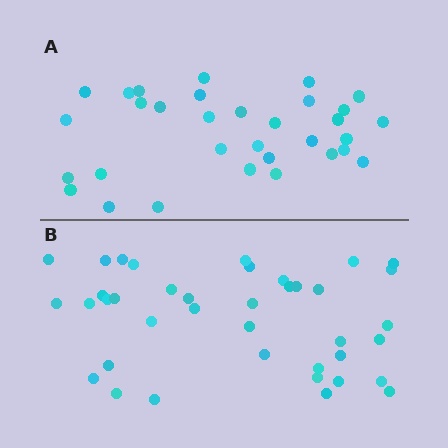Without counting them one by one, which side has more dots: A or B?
Region B (the bottom region) has more dots.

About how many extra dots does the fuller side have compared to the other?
Region B has roughly 8 or so more dots than region A.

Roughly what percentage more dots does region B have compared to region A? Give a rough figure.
About 20% more.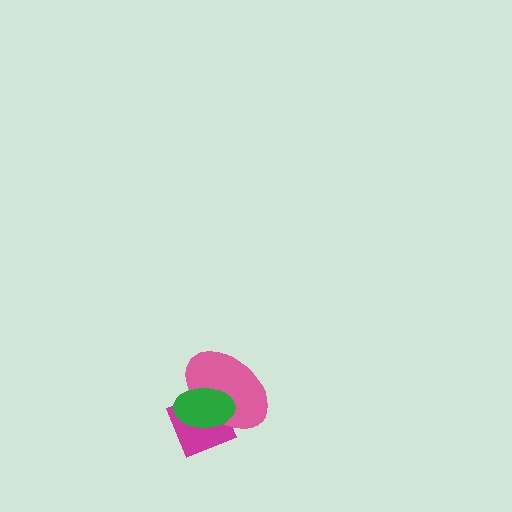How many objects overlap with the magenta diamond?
2 objects overlap with the magenta diamond.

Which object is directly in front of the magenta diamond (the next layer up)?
The pink ellipse is directly in front of the magenta diamond.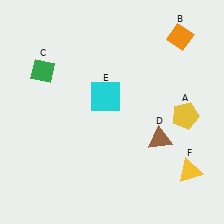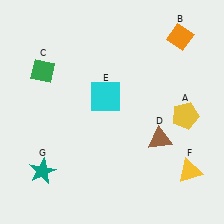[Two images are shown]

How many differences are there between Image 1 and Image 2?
There is 1 difference between the two images.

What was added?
A teal star (G) was added in Image 2.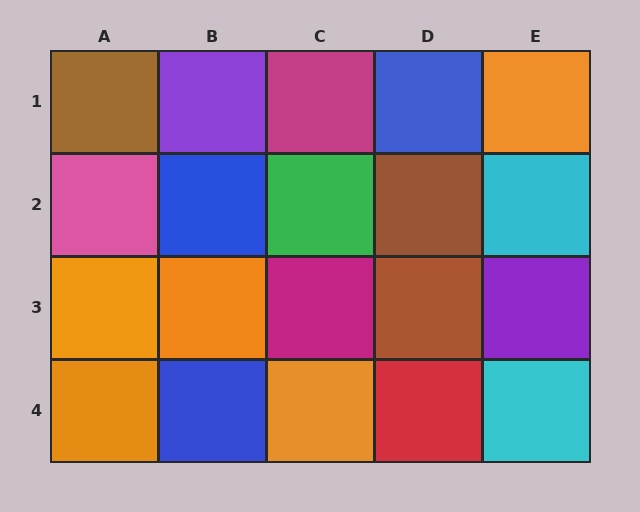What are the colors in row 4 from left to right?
Orange, blue, orange, red, cyan.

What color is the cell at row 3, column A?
Orange.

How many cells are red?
1 cell is red.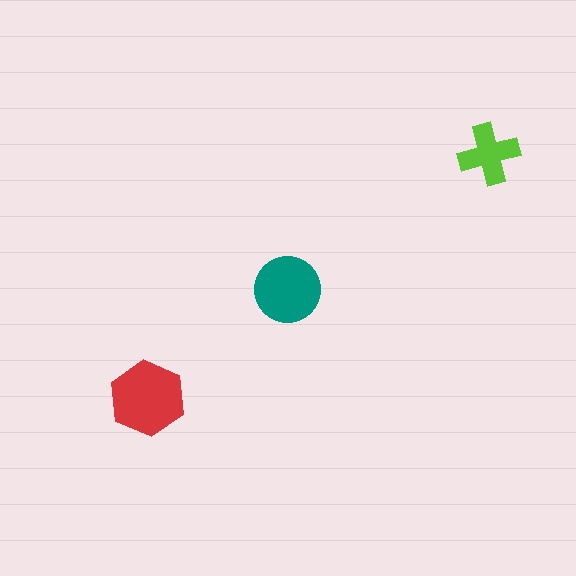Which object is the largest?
The red hexagon.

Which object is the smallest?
The lime cross.